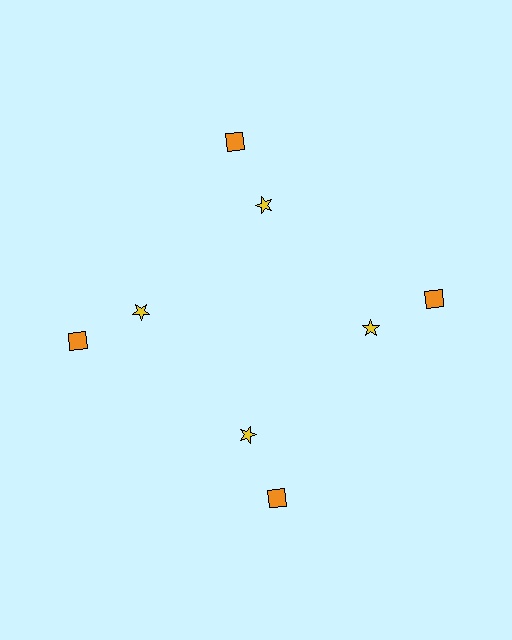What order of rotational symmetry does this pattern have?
This pattern has 4-fold rotational symmetry.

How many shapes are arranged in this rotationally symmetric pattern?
There are 8 shapes, arranged in 4 groups of 2.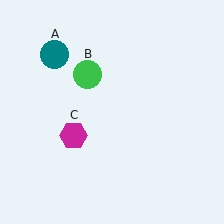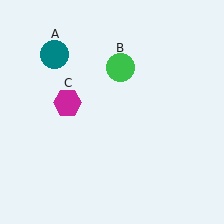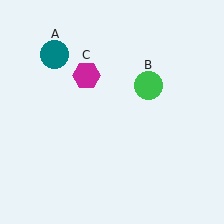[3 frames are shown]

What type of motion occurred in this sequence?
The green circle (object B), magenta hexagon (object C) rotated clockwise around the center of the scene.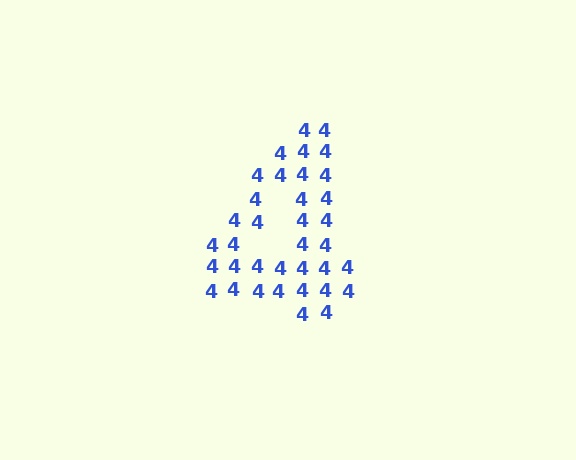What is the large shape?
The large shape is the digit 4.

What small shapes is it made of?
It is made of small digit 4's.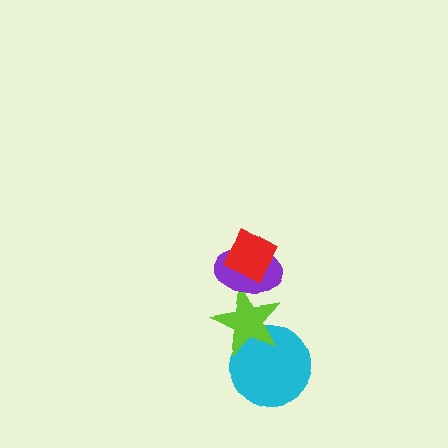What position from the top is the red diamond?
The red diamond is 1st from the top.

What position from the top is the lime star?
The lime star is 3rd from the top.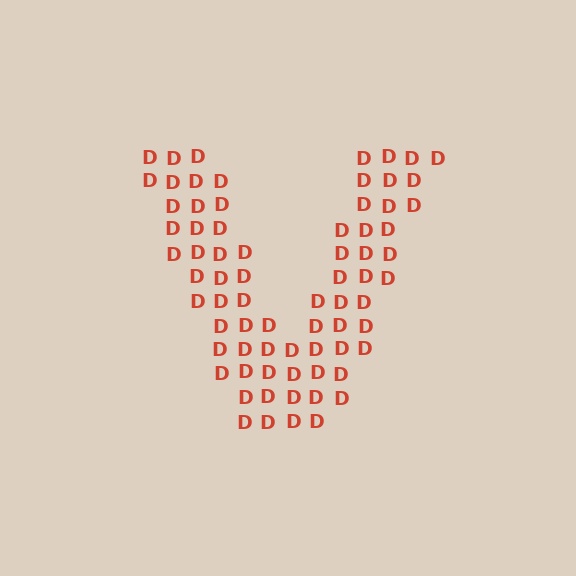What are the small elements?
The small elements are letter D's.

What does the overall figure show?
The overall figure shows the letter V.